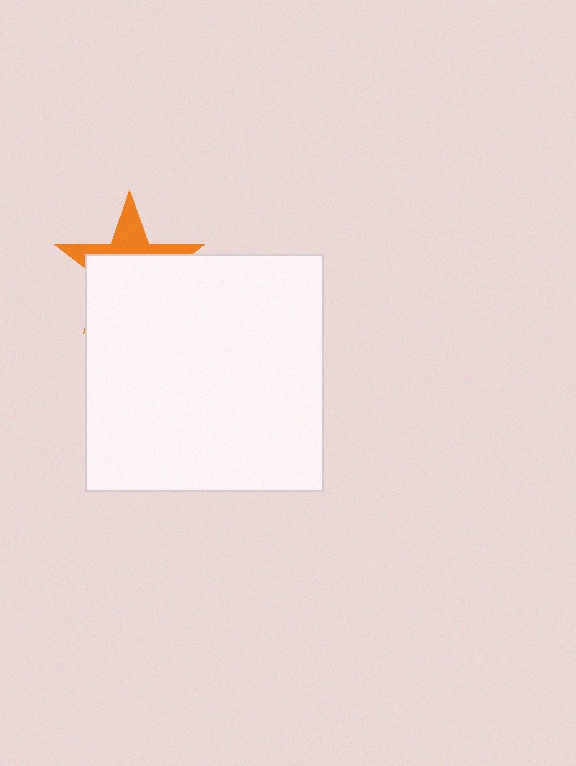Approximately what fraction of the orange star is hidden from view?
Roughly 66% of the orange star is hidden behind the white square.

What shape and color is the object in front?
The object in front is a white square.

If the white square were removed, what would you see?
You would see the complete orange star.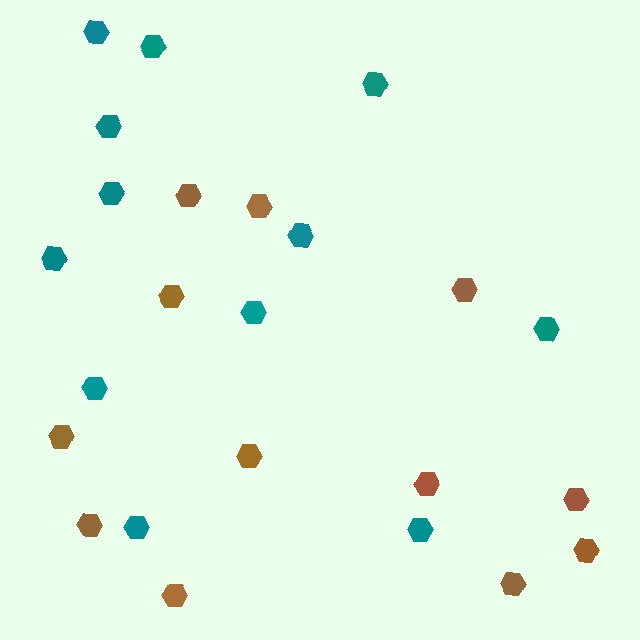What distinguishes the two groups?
There are 2 groups: one group of teal hexagons (12) and one group of brown hexagons (12).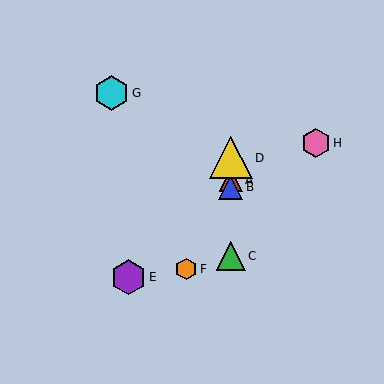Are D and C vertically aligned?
Yes, both are at x≈231.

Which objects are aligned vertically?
Objects A, B, C, D are aligned vertically.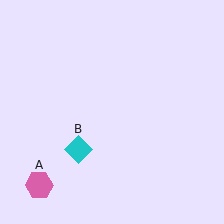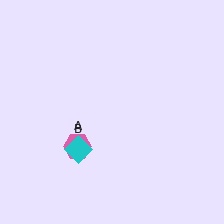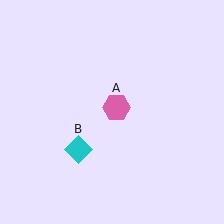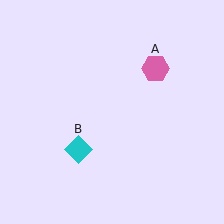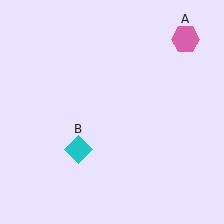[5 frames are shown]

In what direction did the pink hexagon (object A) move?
The pink hexagon (object A) moved up and to the right.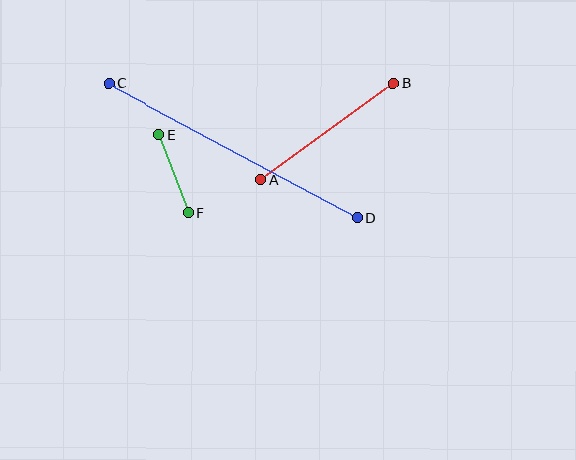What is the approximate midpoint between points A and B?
The midpoint is at approximately (327, 132) pixels.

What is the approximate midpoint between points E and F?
The midpoint is at approximately (174, 173) pixels.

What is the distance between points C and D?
The distance is approximately 283 pixels.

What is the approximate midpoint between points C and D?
The midpoint is at approximately (233, 151) pixels.